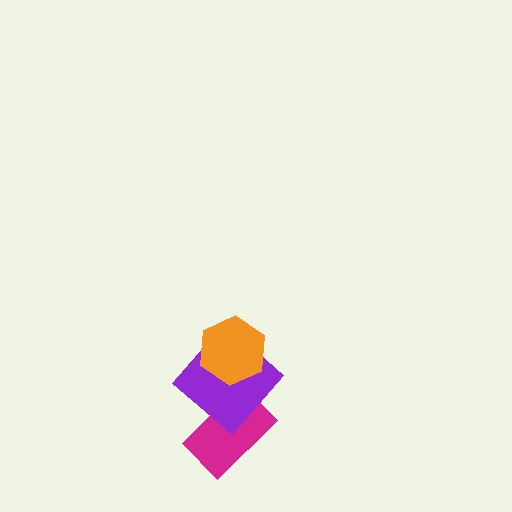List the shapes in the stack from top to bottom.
From top to bottom: the orange hexagon, the purple diamond, the magenta rectangle.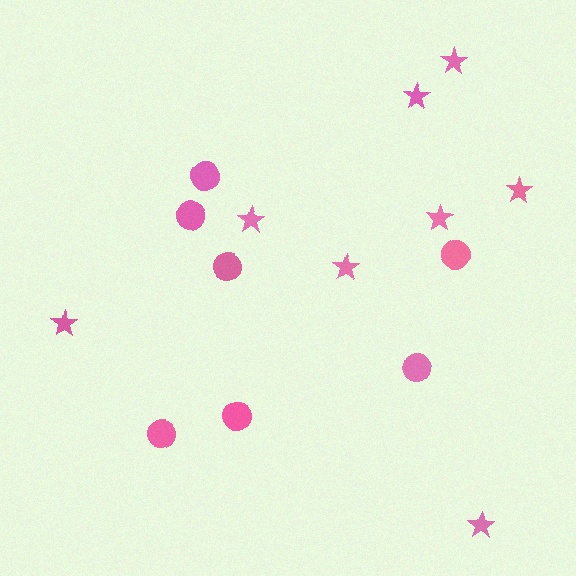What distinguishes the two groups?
There are 2 groups: one group of stars (8) and one group of circles (7).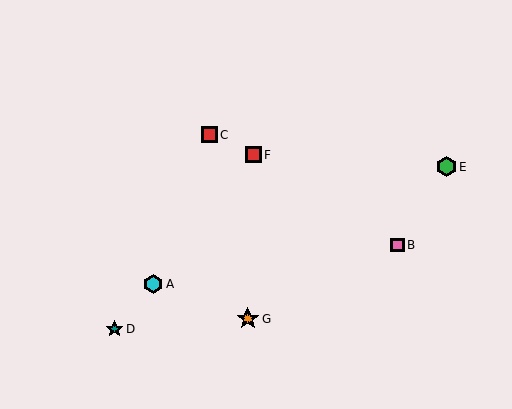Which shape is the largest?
The orange star (labeled G) is the largest.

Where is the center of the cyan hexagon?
The center of the cyan hexagon is at (153, 284).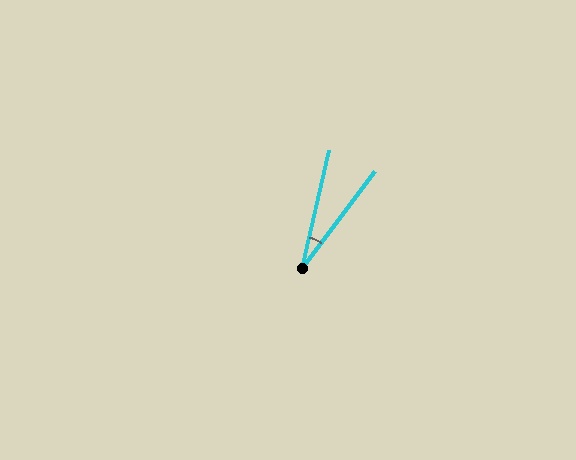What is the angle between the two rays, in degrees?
Approximately 24 degrees.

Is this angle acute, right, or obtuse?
It is acute.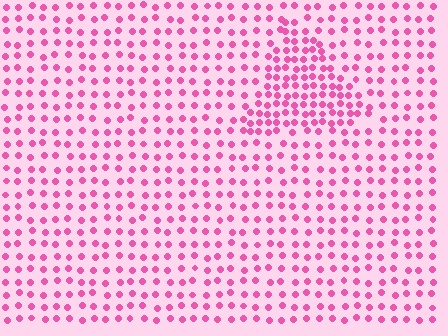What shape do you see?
I see a triangle.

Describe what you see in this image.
The image contains small pink elements arranged at two different densities. A triangle-shaped region is visible where the elements are more densely packed than the surrounding area.